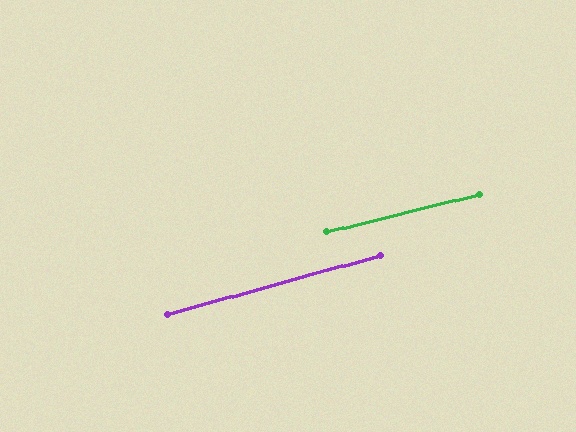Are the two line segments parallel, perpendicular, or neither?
Parallel — their directions differ by only 1.6°.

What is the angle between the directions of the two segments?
Approximately 2 degrees.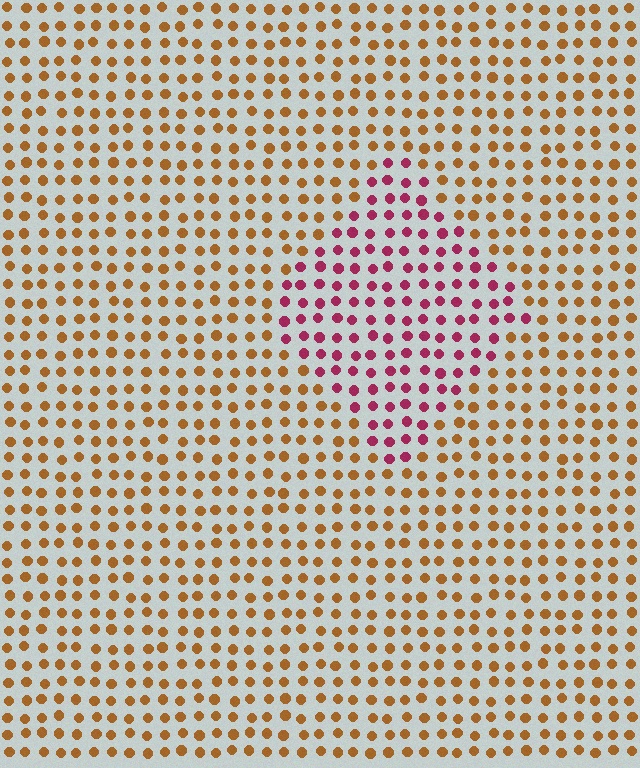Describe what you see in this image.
The image is filled with small brown elements in a uniform arrangement. A diamond-shaped region is visible where the elements are tinted to a slightly different hue, forming a subtle color boundary.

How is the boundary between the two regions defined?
The boundary is defined purely by a slight shift in hue (about 55 degrees). Spacing, size, and orientation are identical on both sides.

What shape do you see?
I see a diamond.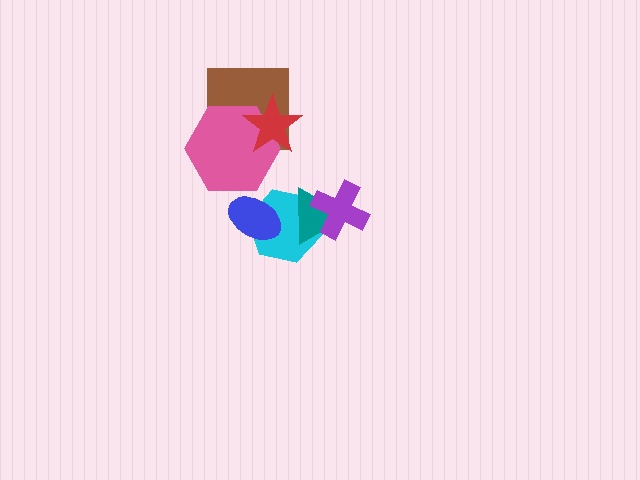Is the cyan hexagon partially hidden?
Yes, it is partially covered by another shape.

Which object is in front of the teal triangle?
The purple cross is in front of the teal triangle.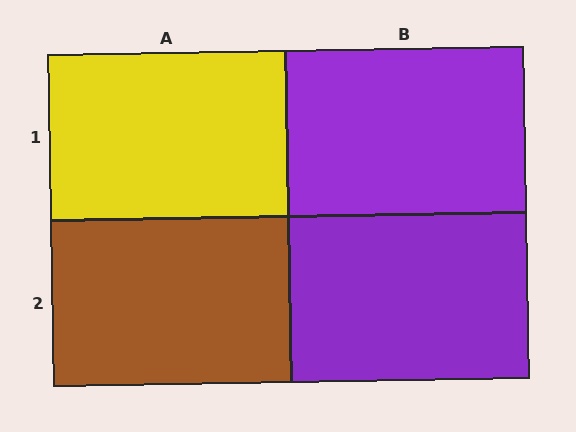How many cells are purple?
2 cells are purple.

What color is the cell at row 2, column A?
Brown.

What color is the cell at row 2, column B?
Purple.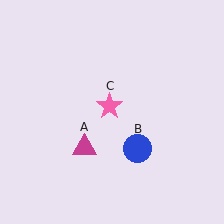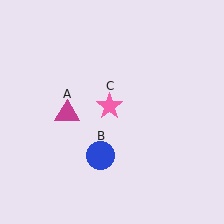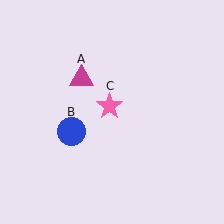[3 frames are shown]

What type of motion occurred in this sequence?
The magenta triangle (object A), blue circle (object B) rotated clockwise around the center of the scene.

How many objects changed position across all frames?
2 objects changed position: magenta triangle (object A), blue circle (object B).